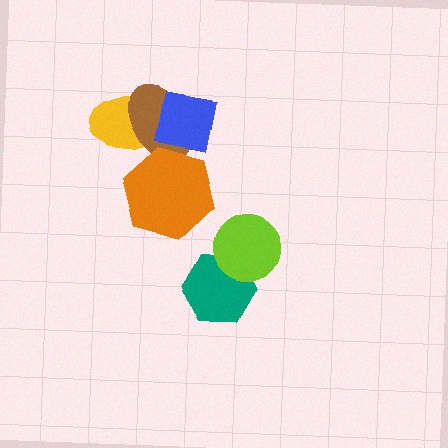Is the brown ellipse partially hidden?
Yes, it is partially covered by another shape.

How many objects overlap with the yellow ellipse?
2 objects overlap with the yellow ellipse.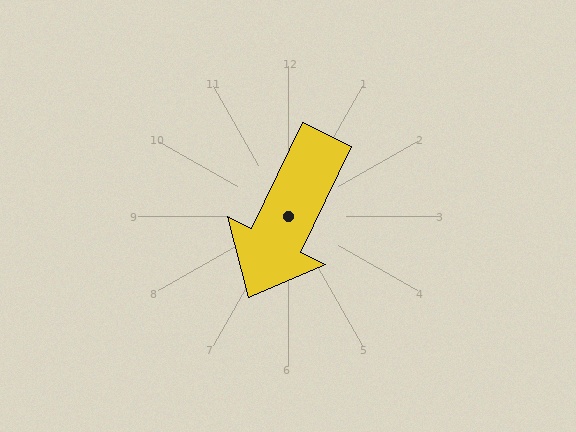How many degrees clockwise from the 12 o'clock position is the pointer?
Approximately 206 degrees.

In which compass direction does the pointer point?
Southwest.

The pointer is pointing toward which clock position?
Roughly 7 o'clock.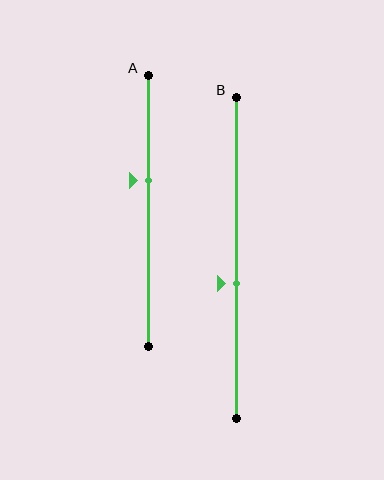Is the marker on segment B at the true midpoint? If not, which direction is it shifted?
No, the marker on segment B is shifted downward by about 8% of the segment length.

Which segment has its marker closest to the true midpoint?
Segment B has its marker closest to the true midpoint.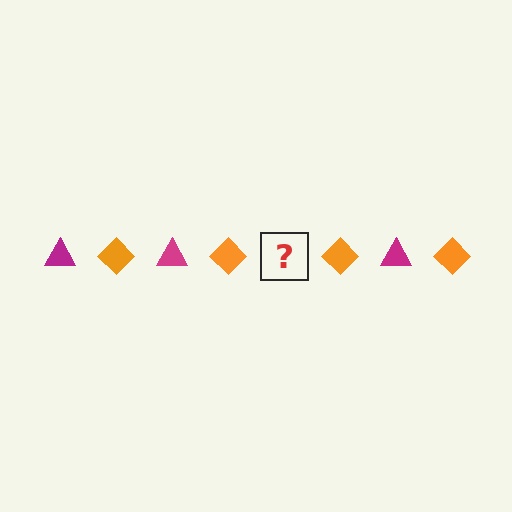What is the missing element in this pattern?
The missing element is a magenta triangle.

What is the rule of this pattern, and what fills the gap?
The rule is that the pattern alternates between magenta triangle and orange diamond. The gap should be filled with a magenta triangle.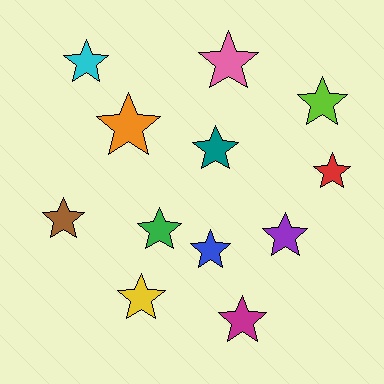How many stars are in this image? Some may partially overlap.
There are 12 stars.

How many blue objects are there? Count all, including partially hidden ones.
There is 1 blue object.